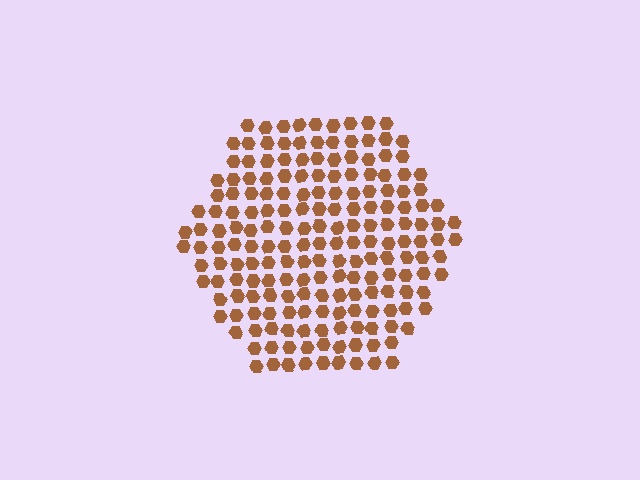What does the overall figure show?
The overall figure shows a hexagon.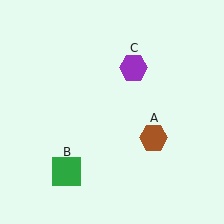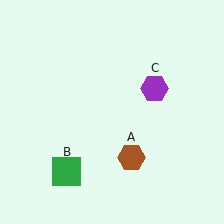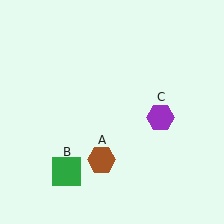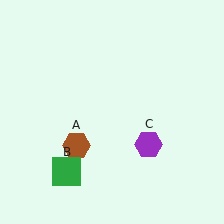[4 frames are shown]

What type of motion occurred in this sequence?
The brown hexagon (object A), purple hexagon (object C) rotated clockwise around the center of the scene.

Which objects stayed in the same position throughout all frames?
Green square (object B) remained stationary.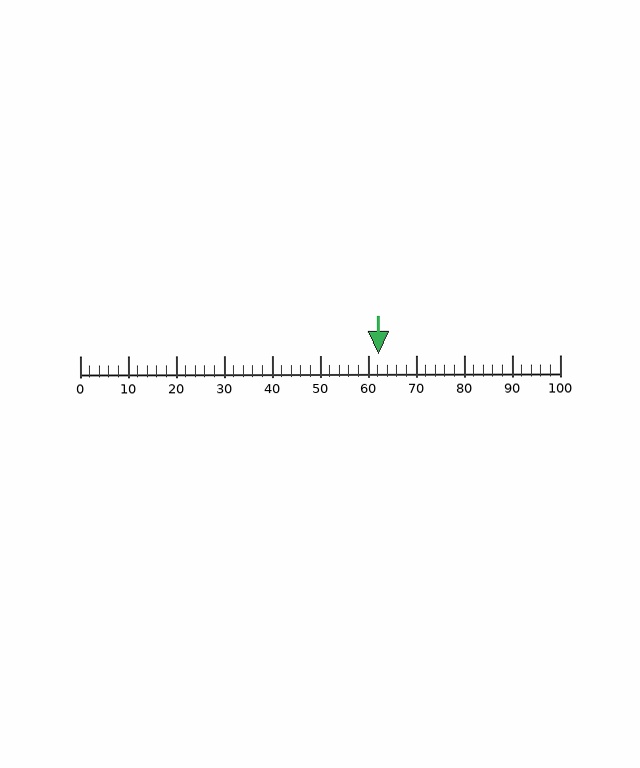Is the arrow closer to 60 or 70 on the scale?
The arrow is closer to 60.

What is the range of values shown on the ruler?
The ruler shows values from 0 to 100.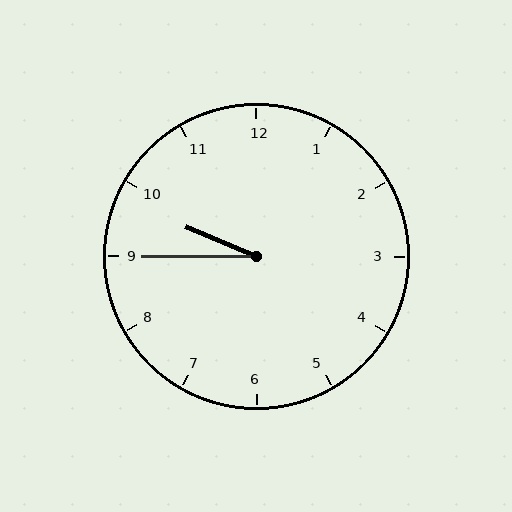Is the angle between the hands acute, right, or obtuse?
It is acute.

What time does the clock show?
9:45.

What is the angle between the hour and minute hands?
Approximately 22 degrees.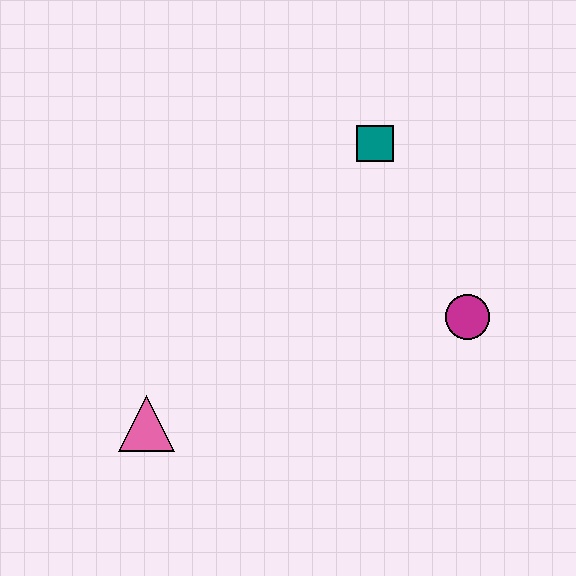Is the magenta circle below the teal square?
Yes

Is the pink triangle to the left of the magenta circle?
Yes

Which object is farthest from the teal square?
The pink triangle is farthest from the teal square.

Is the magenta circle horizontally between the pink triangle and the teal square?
No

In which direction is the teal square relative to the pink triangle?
The teal square is above the pink triangle.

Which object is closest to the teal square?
The magenta circle is closest to the teal square.